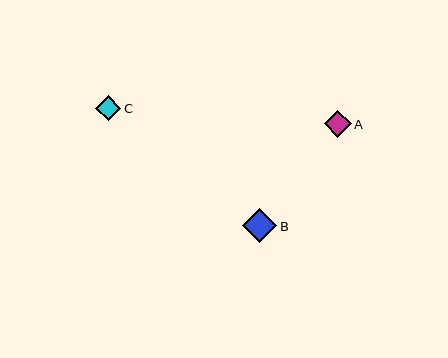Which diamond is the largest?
Diamond B is the largest with a size of approximately 34 pixels.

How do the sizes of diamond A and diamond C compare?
Diamond A and diamond C are approximately the same size.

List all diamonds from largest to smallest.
From largest to smallest: B, A, C.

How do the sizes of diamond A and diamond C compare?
Diamond A and diamond C are approximately the same size.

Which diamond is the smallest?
Diamond C is the smallest with a size of approximately 25 pixels.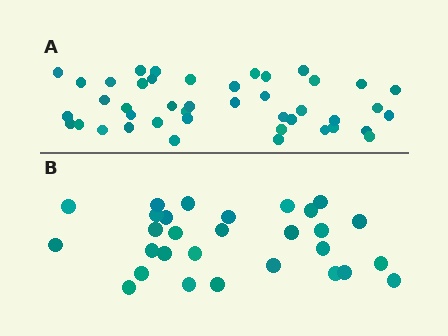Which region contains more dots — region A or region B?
Region A (the top region) has more dots.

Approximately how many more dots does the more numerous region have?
Region A has approximately 15 more dots than region B.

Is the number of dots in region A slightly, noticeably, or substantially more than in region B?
Region A has substantially more. The ratio is roughly 1.5 to 1.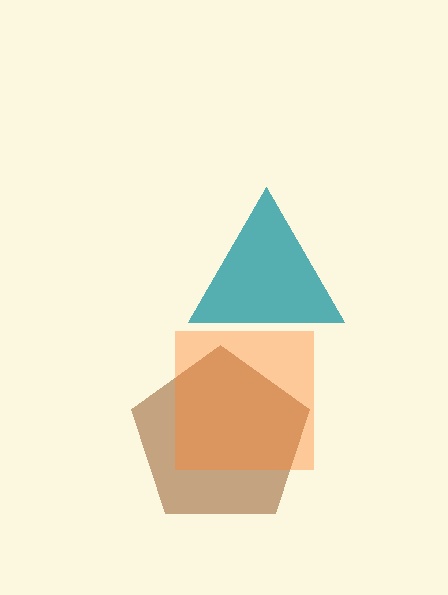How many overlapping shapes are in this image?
There are 3 overlapping shapes in the image.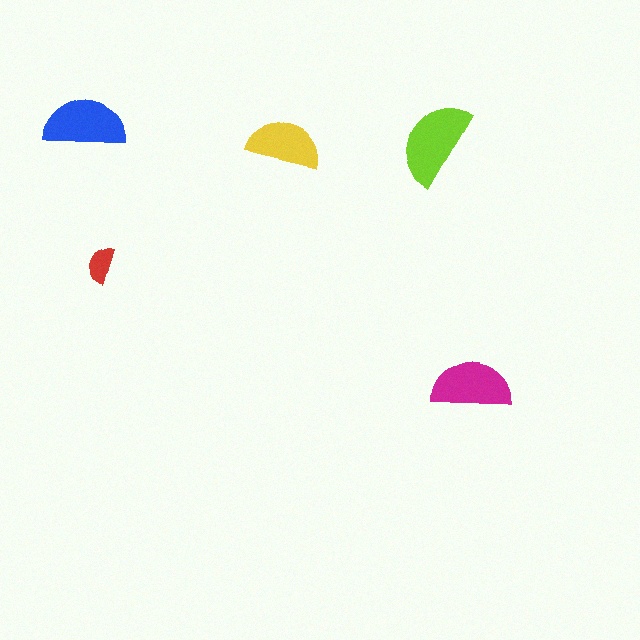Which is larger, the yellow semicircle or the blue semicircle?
The blue one.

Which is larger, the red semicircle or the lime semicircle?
The lime one.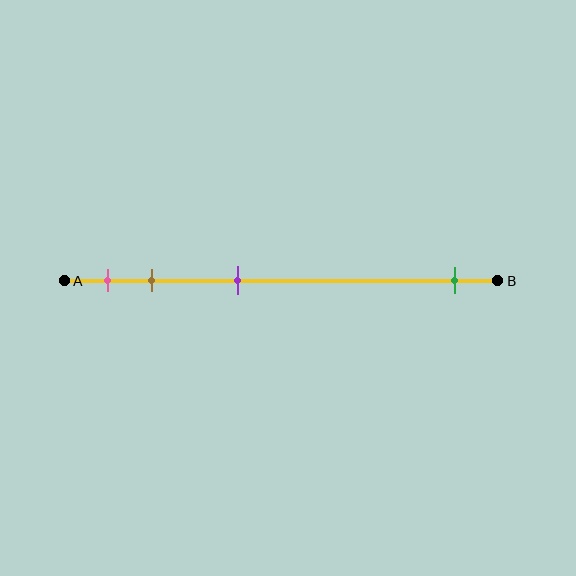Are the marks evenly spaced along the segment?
No, the marks are not evenly spaced.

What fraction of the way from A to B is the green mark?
The green mark is approximately 90% (0.9) of the way from A to B.